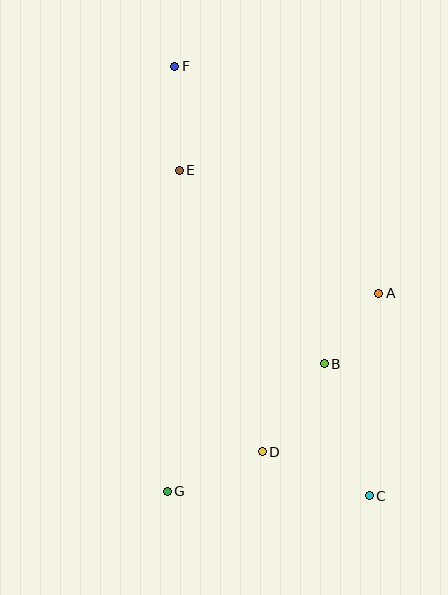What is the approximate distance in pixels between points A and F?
The distance between A and F is approximately 305 pixels.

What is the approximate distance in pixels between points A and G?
The distance between A and G is approximately 290 pixels.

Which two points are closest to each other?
Points A and B are closest to each other.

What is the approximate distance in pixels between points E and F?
The distance between E and F is approximately 104 pixels.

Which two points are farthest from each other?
Points C and F are farthest from each other.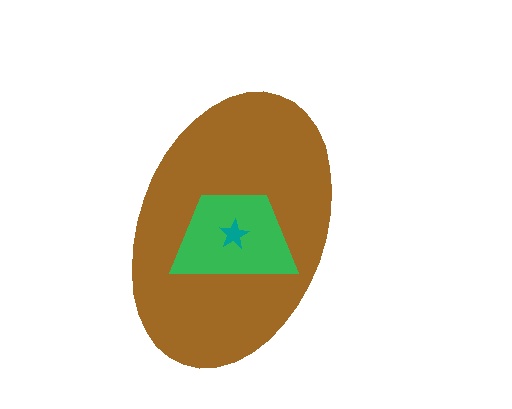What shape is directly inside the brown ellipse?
The green trapezoid.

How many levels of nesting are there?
3.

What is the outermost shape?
The brown ellipse.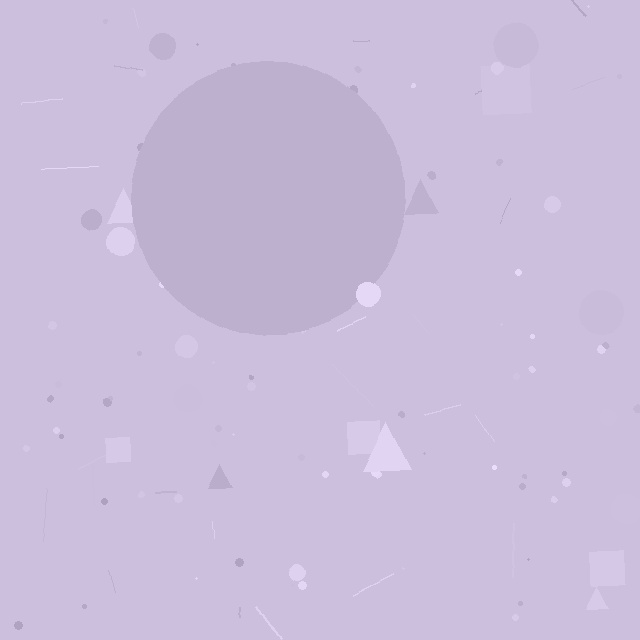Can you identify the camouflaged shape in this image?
The camouflaged shape is a circle.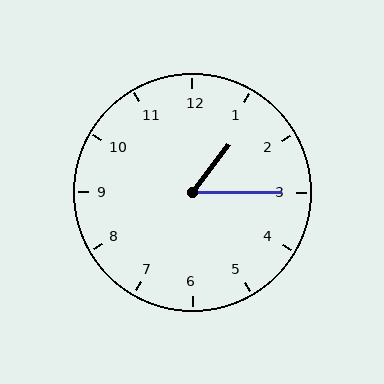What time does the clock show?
1:15.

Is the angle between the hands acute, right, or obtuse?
It is acute.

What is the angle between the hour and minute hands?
Approximately 52 degrees.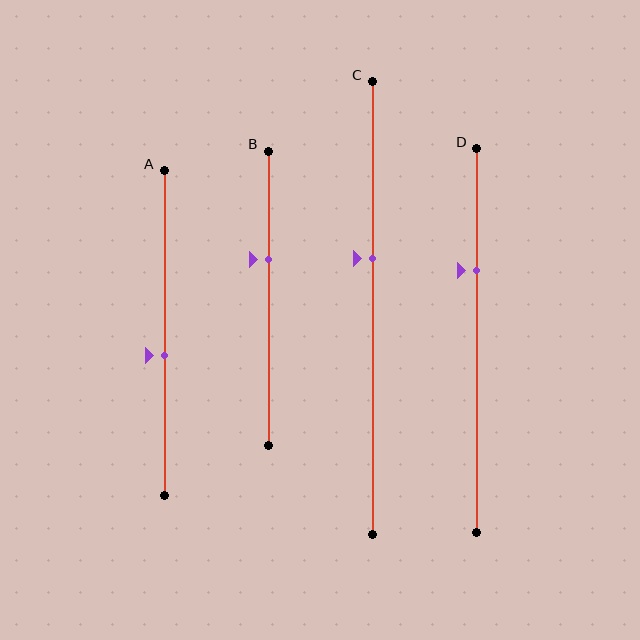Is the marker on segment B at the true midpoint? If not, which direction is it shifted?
No, the marker on segment B is shifted upward by about 13% of the segment length.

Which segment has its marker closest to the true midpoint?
Segment A has its marker closest to the true midpoint.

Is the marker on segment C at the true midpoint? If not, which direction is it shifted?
No, the marker on segment C is shifted upward by about 11% of the segment length.